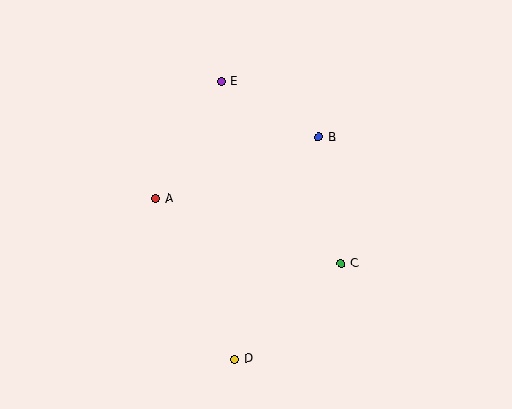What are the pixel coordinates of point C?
Point C is at (341, 263).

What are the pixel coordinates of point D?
Point D is at (235, 359).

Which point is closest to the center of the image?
Point B at (319, 137) is closest to the center.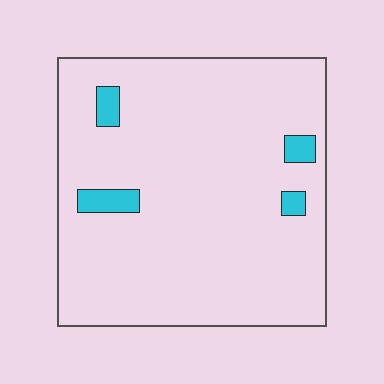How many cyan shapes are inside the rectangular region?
4.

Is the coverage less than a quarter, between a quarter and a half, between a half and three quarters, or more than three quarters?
Less than a quarter.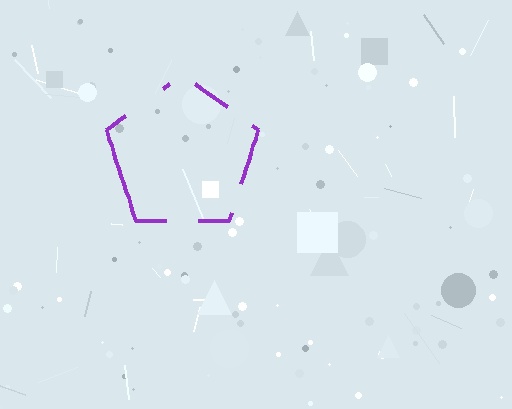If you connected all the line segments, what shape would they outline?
They would outline a pentagon.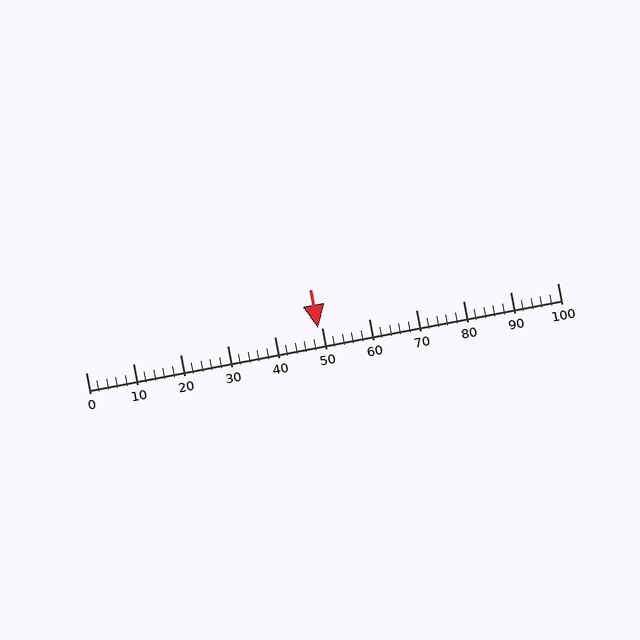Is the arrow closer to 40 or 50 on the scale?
The arrow is closer to 50.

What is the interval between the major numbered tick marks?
The major tick marks are spaced 10 units apart.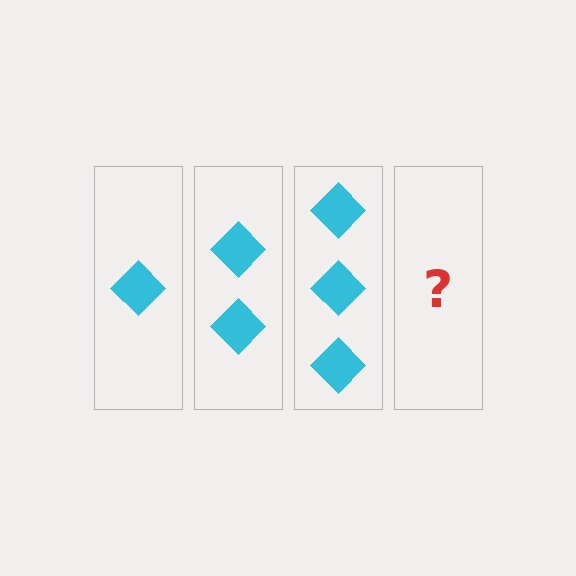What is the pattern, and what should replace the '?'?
The pattern is that each step adds one more diamond. The '?' should be 4 diamonds.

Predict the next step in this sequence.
The next step is 4 diamonds.